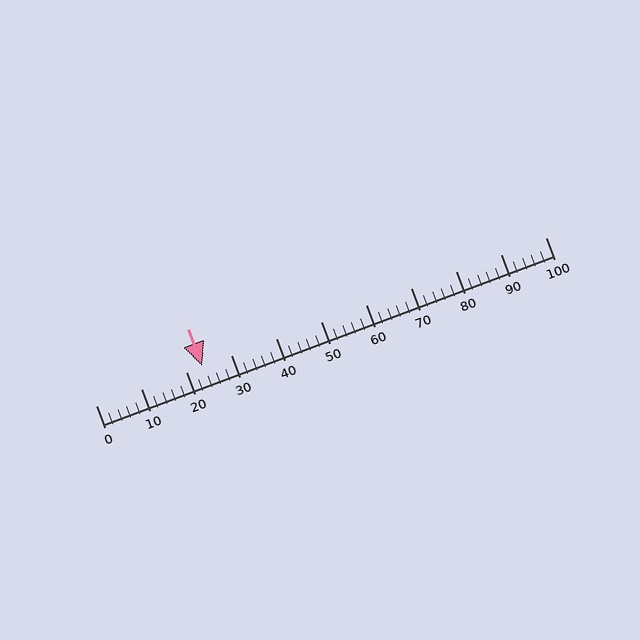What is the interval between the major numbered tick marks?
The major tick marks are spaced 10 units apart.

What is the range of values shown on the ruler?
The ruler shows values from 0 to 100.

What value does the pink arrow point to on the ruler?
The pink arrow points to approximately 24.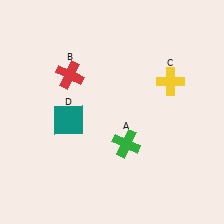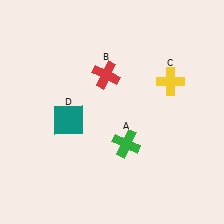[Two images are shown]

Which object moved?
The red cross (B) moved right.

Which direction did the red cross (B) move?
The red cross (B) moved right.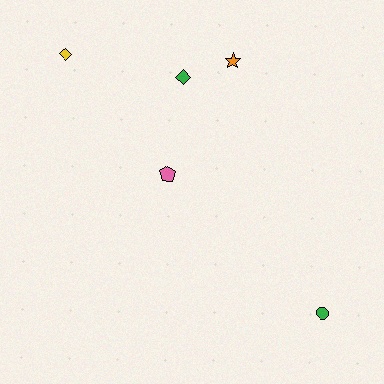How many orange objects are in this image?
There is 1 orange object.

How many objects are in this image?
There are 5 objects.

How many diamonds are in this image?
There are 2 diamonds.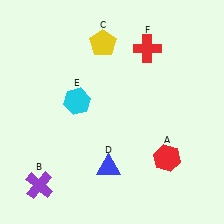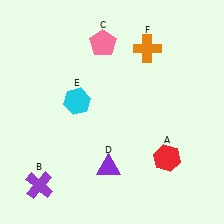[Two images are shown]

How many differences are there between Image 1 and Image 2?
There are 3 differences between the two images.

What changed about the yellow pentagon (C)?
In Image 1, C is yellow. In Image 2, it changed to pink.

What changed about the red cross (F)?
In Image 1, F is red. In Image 2, it changed to orange.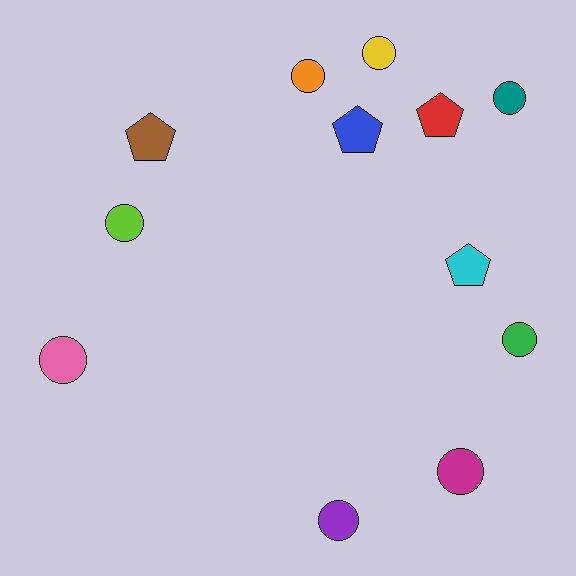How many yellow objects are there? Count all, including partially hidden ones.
There is 1 yellow object.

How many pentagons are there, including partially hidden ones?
There are 4 pentagons.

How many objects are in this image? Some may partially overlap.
There are 12 objects.